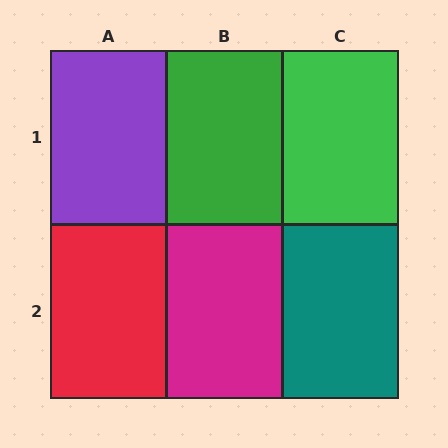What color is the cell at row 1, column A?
Purple.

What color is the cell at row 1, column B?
Green.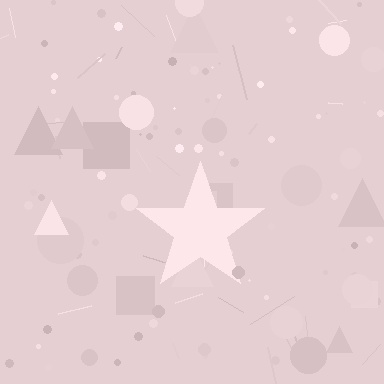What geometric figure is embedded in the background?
A star is embedded in the background.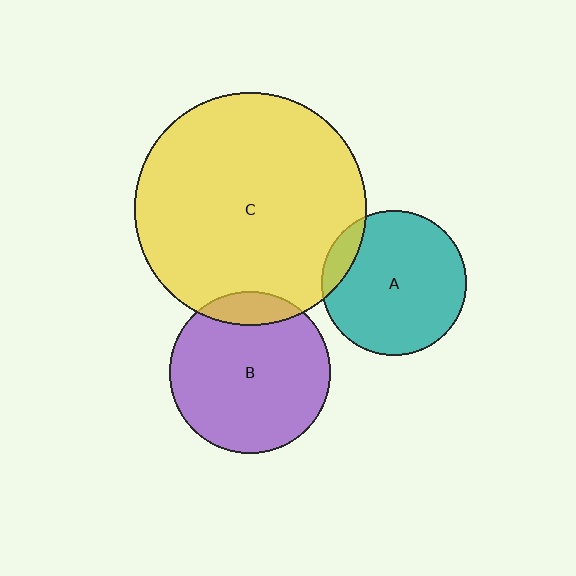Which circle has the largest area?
Circle C (yellow).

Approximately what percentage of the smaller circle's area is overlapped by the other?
Approximately 10%.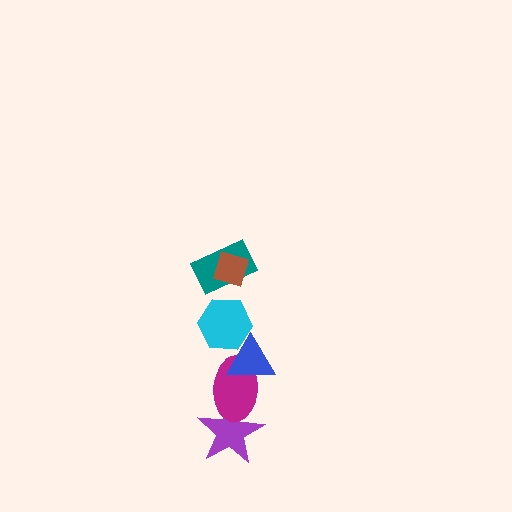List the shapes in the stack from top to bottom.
From top to bottom: the brown diamond, the teal rectangle, the cyan hexagon, the blue triangle, the magenta ellipse, the purple star.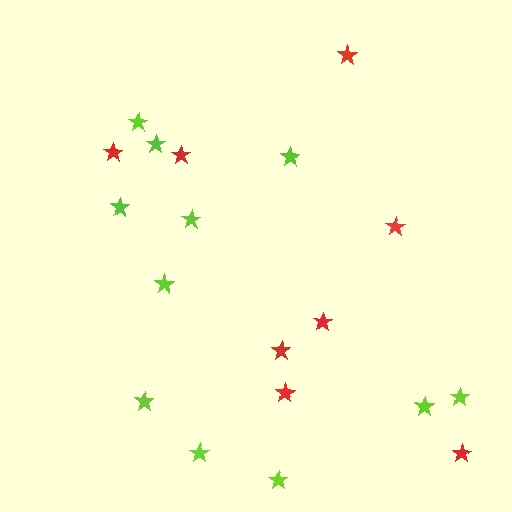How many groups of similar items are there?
There are 2 groups: one group of red stars (8) and one group of lime stars (11).